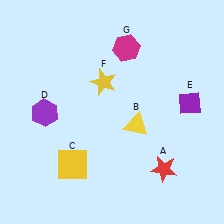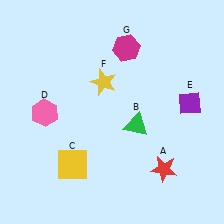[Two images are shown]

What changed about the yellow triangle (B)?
In Image 1, B is yellow. In Image 2, it changed to green.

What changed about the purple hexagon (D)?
In Image 1, D is purple. In Image 2, it changed to pink.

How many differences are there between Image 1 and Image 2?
There are 2 differences between the two images.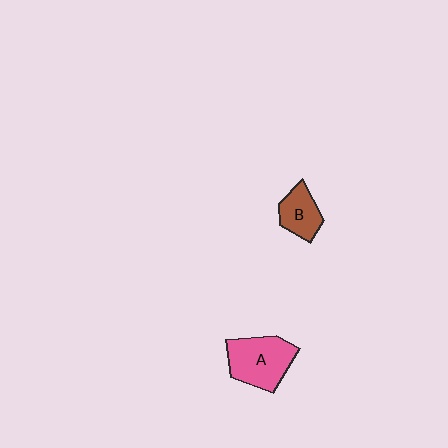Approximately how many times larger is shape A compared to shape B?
Approximately 1.7 times.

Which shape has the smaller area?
Shape B (brown).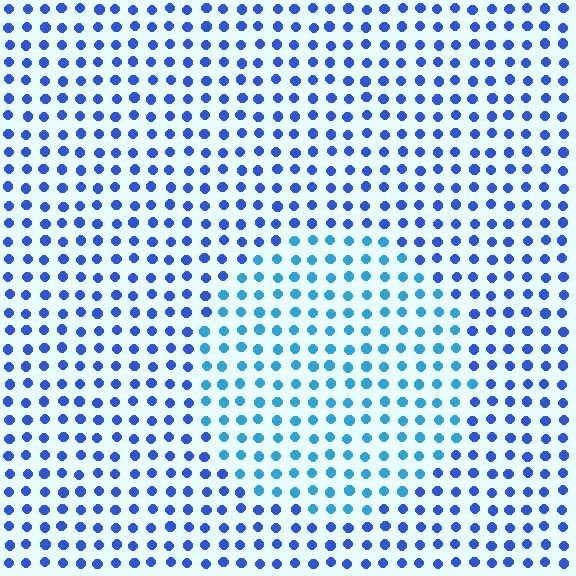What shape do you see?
I see a circle.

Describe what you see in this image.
The image is filled with small blue elements in a uniform arrangement. A circle-shaped region is visible where the elements are tinted to a slightly different hue, forming a subtle color boundary.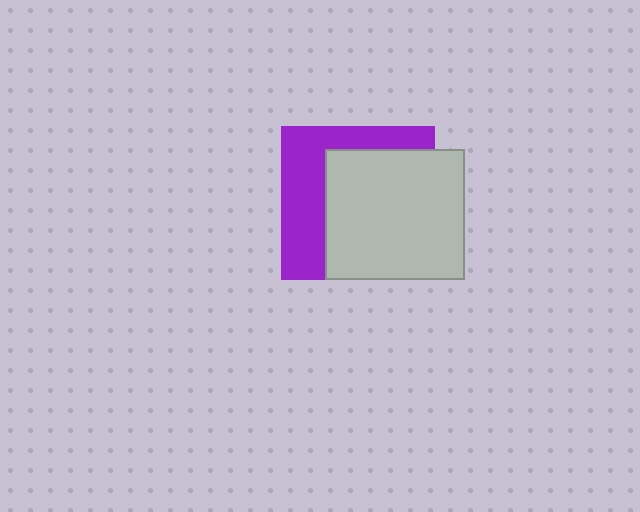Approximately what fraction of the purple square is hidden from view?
Roughly 60% of the purple square is hidden behind the light gray rectangle.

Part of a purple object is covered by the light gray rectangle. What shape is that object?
It is a square.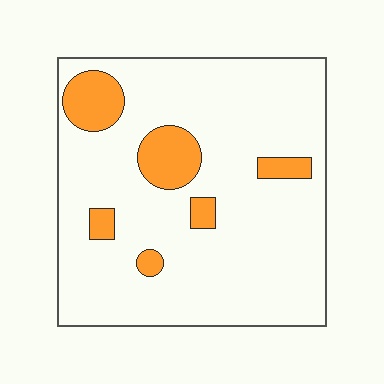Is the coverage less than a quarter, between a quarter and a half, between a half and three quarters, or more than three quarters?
Less than a quarter.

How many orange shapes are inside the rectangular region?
6.